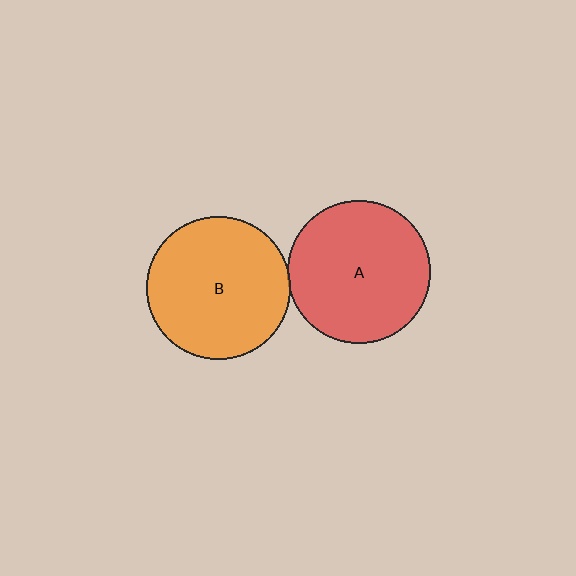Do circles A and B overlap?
Yes.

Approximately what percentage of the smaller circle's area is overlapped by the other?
Approximately 5%.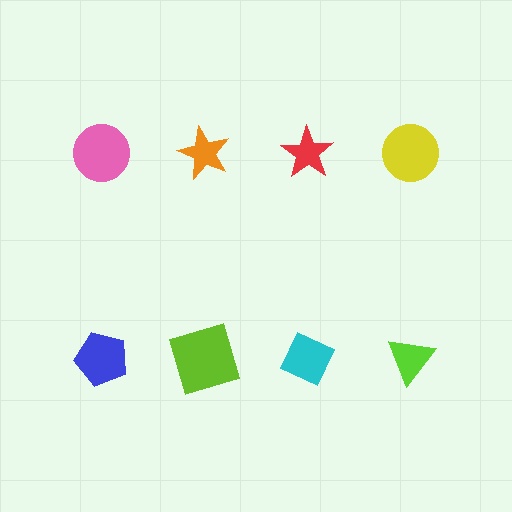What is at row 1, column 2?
An orange star.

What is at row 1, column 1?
A pink circle.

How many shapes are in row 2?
4 shapes.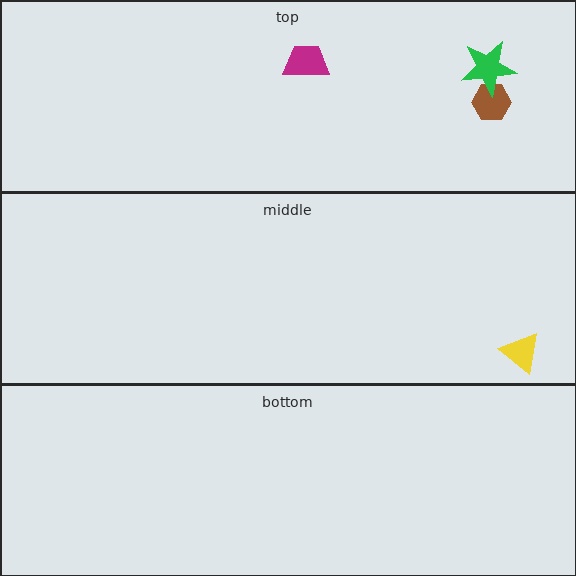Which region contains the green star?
The top region.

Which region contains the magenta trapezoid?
The top region.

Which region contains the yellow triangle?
The middle region.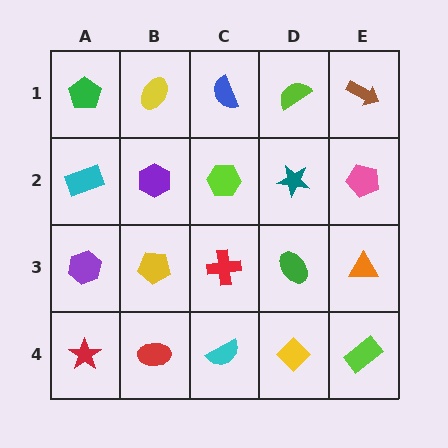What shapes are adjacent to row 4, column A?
A purple hexagon (row 3, column A), a red ellipse (row 4, column B).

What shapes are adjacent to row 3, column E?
A pink pentagon (row 2, column E), a lime rectangle (row 4, column E), a green ellipse (row 3, column D).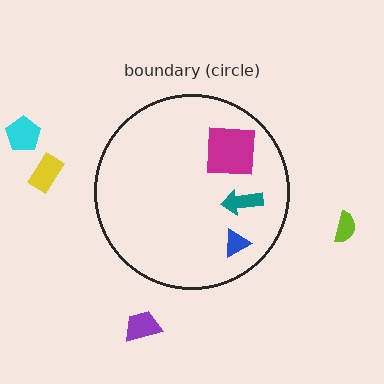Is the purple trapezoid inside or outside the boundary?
Outside.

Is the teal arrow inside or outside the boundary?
Inside.